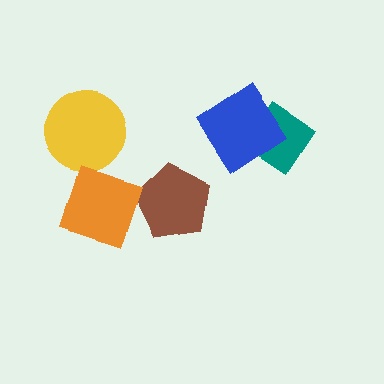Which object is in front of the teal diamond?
The blue diamond is in front of the teal diamond.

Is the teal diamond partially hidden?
Yes, it is partially covered by another shape.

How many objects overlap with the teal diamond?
1 object overlaps with the teal diamond.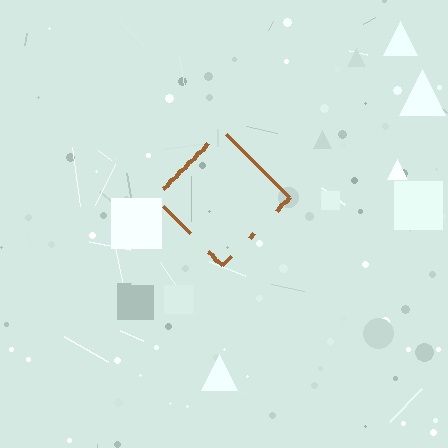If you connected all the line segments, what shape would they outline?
They would outline a diamond.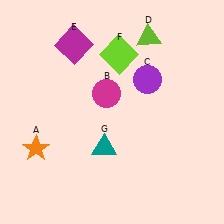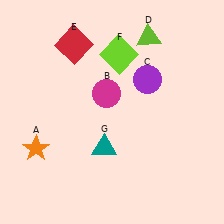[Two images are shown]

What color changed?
The square (E) changed from magenta in Image 1 to red in Image 2.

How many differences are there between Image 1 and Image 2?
There is 1 difference between the two images.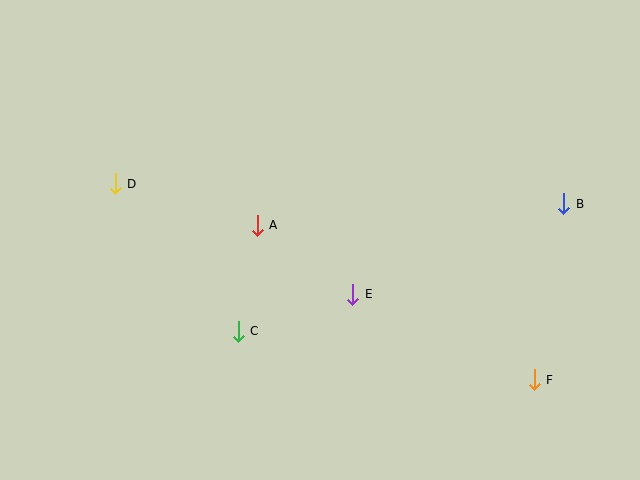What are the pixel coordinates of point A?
Point A is at (257, 225).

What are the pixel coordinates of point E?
Point E is at (353, 294).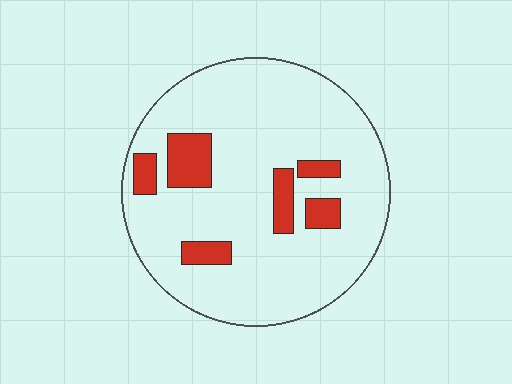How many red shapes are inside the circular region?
6.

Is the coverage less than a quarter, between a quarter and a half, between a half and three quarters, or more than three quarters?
Less than a quarter.